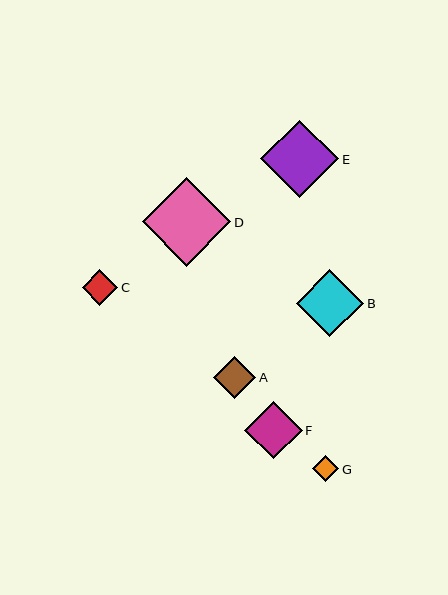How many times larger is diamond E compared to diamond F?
Diamond E is approximately 1.3 times the size of diamond F.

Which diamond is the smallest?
Diamond G is the smallest with a size of approximately 26 pixels.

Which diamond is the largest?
Diamond D is the largest with a size of approximately 88 pixels.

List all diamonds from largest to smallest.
From largest to smallest: D, E, B, F, A, C, G.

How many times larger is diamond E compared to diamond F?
Diamond E is approximately 1.3 times the size of diamond F.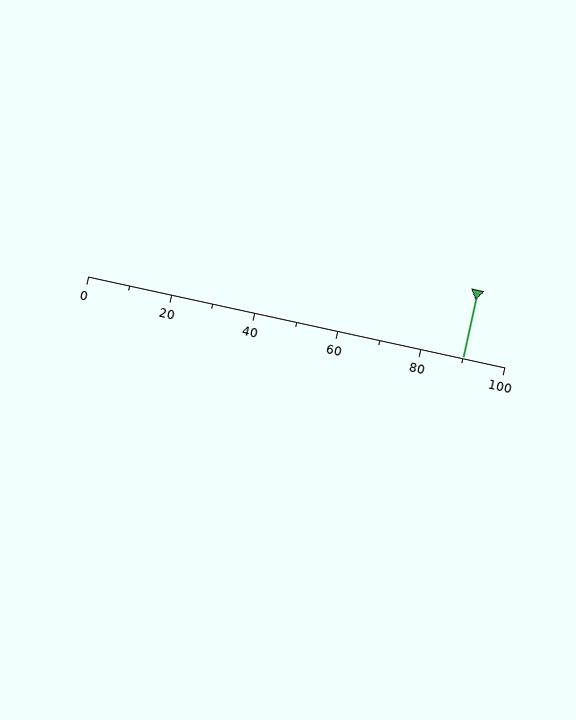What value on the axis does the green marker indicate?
The marker indicates approximately 90.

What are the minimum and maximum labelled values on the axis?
The axis runs from 0 to 100.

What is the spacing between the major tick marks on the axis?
The major ticks are spaced 20 apart.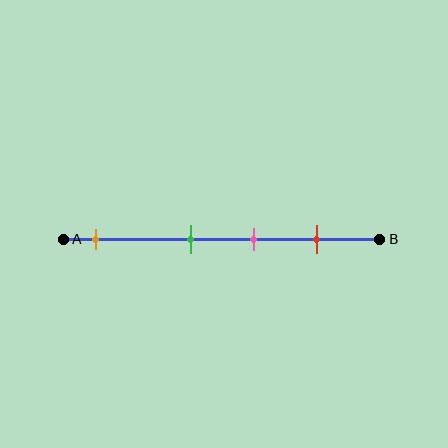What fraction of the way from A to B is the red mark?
The red mark is approximately 80% (0.8) of the way from A to B.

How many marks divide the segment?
There are 4 marks dividing the segment.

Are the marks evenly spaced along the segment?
No, the marks are not evenly spaced.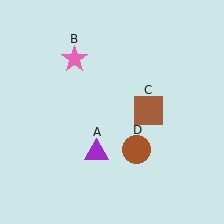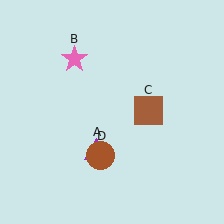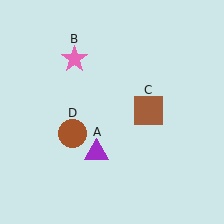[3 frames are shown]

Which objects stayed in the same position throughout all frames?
Purple triangle (object A) and pink star (object B) and brown square (object C) remained stationary.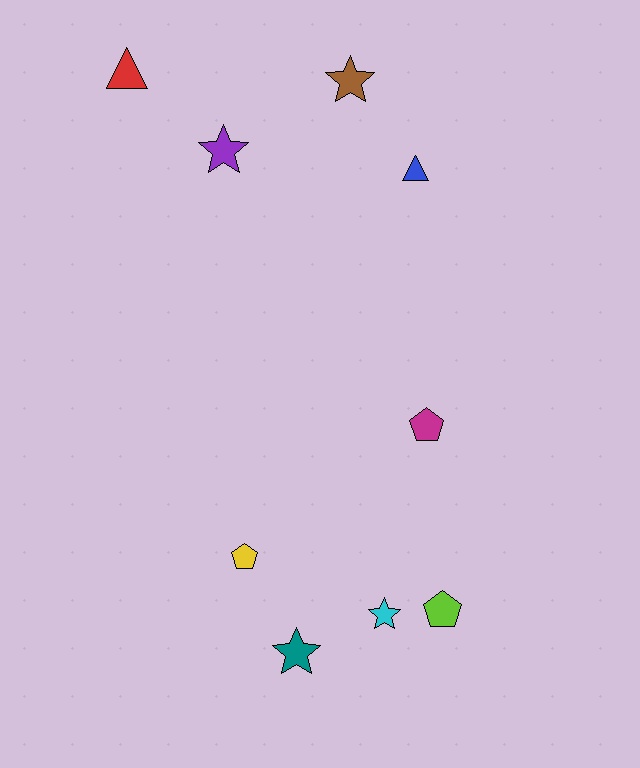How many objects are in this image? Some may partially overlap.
There are 9 objects.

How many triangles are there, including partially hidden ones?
There are 2 triangles.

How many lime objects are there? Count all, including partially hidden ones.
There is 1 lime object.